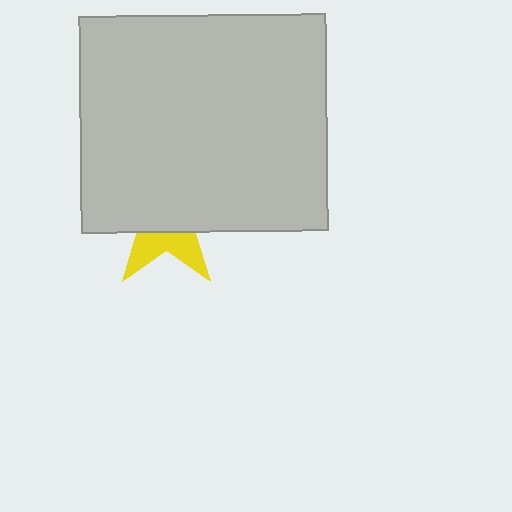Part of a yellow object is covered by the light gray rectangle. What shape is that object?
It is a star.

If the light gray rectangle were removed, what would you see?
You would see the complete yellow star.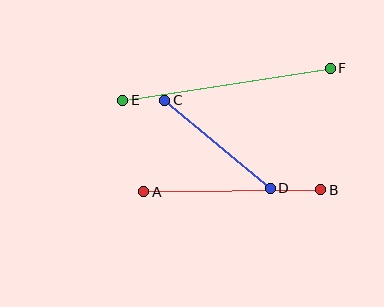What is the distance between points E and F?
The distance is approximately 210 pixels.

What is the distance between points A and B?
The distance is approximately 177 pixels.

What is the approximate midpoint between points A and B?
The midpoint is at approximately (232, 191) pixels.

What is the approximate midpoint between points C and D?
The midpoint is at approximately (217, 144) pixels.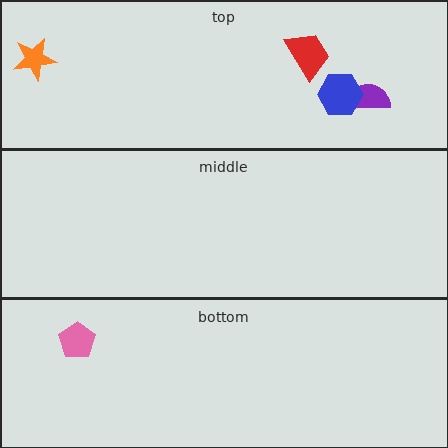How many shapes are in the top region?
4.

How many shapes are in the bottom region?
1.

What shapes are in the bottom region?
The pink pentagon.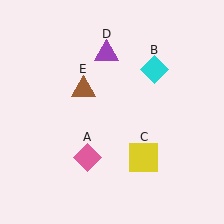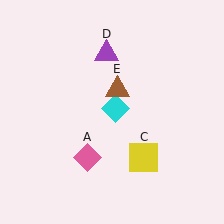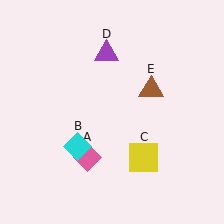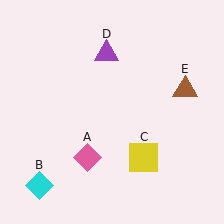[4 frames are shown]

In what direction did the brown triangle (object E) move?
The brown triangle (object E) moved right.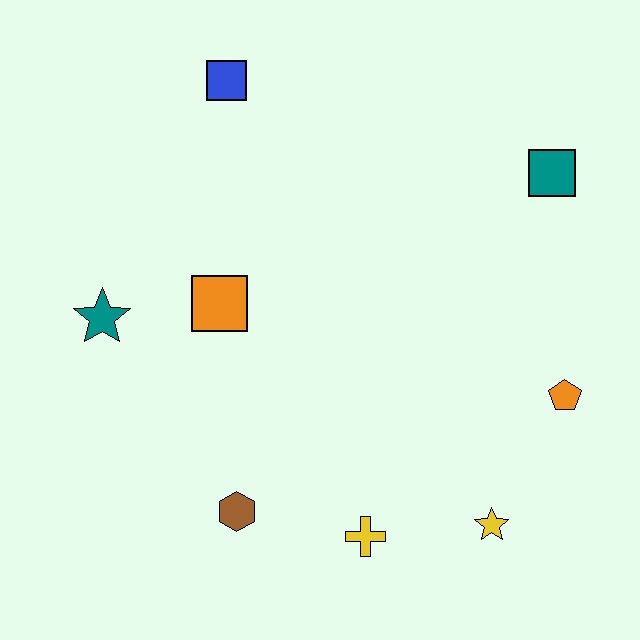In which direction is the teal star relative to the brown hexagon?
The teal star is above the brown hexagon.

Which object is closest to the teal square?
The orange pentagon is closest to the teal square.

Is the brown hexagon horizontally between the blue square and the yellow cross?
Yes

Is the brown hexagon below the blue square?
Yes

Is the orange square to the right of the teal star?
Yes